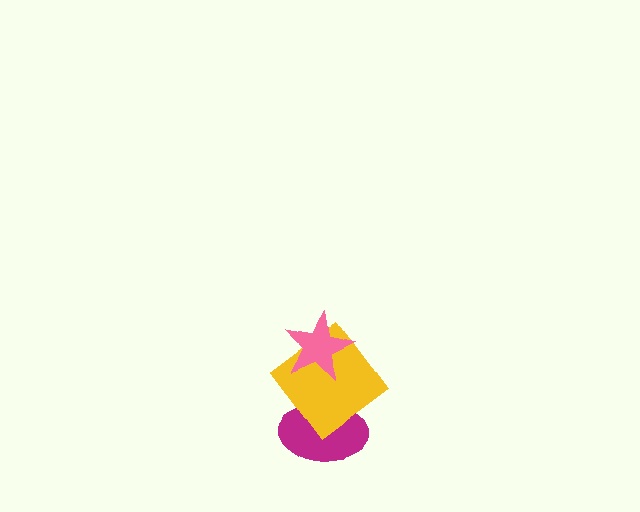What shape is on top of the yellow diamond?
The pink star is on top of the yellow diamond.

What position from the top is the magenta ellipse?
The magenta ellipse is 3rd from the top.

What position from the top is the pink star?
The pink star is 1st from the top.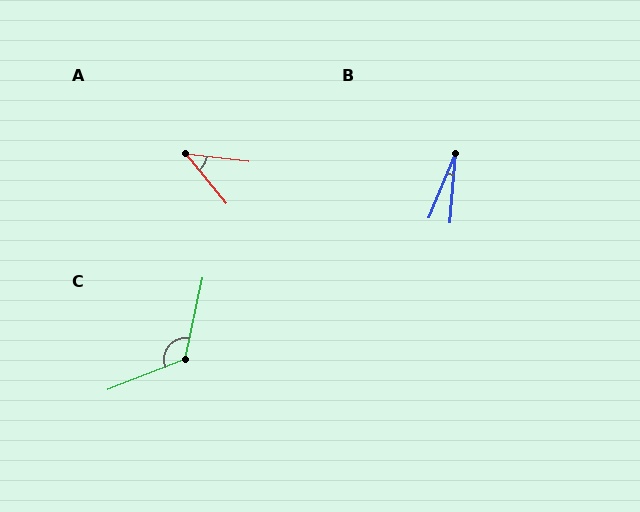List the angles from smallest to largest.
B (18°), A (44°), C (124°).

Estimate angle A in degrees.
Approximately 44 degrees.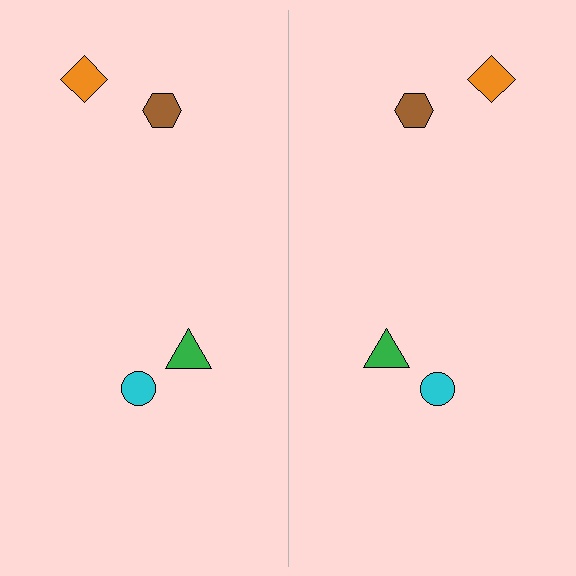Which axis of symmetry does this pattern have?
The pattern has a vertical axis of symmetry running through the center of the image.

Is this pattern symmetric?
Yes, this pattern has bilateral (reflection) symmetry.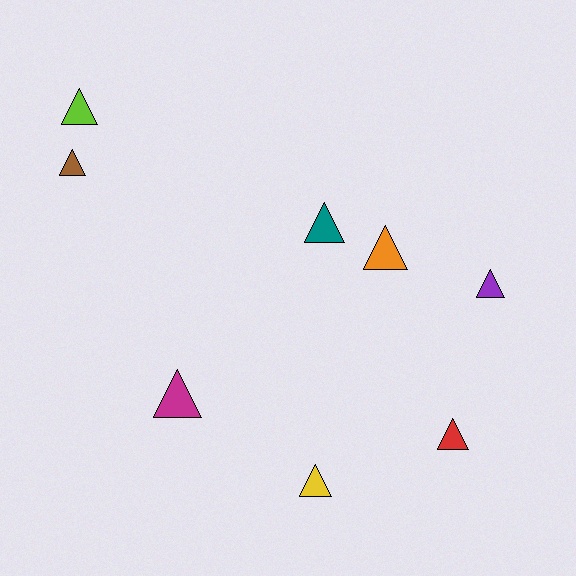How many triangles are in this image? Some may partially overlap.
There are 8 triangles.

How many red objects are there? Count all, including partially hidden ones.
There is 1 red object.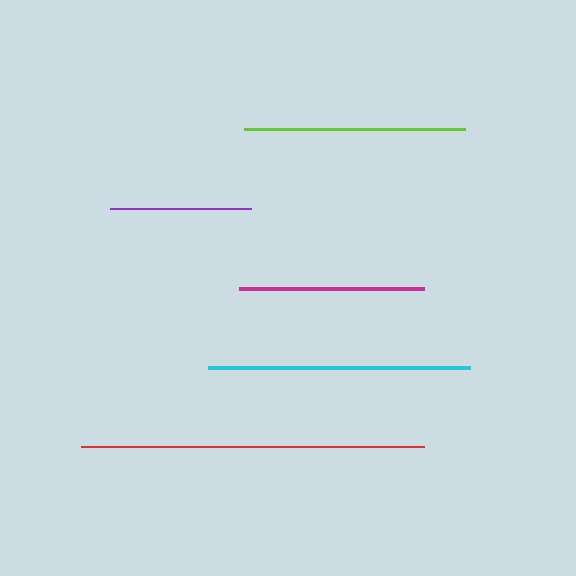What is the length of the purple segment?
The purple segment is approximately 141 pixels long.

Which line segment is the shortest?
The purple line is the shortest at approximately 141 pixels.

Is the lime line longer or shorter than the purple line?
The lime line is longer than the purple line.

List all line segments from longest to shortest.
From longest to shortest: red, cyan, lime, magenta, purple.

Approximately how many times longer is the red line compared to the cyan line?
The red line is approximately 1.3 times the length of the cyan line.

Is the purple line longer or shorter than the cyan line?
The cyan line is longer than the purple line.